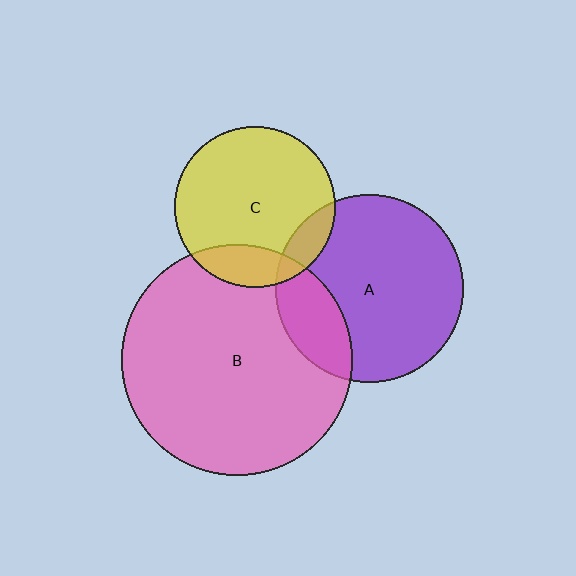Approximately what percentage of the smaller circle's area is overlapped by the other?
Approximately 15%.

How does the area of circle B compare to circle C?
Approximately 2.1 times.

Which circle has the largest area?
Circle B (pink).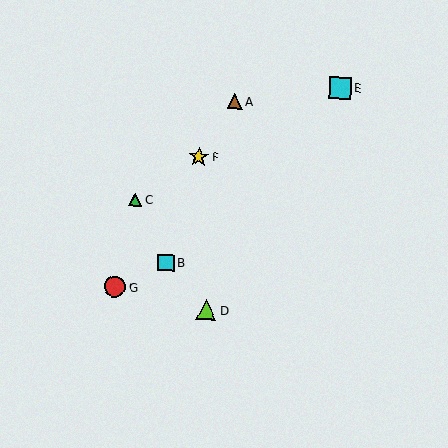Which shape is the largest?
The cyan square (labeled E) is the largest.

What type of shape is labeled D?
Shape D is a lime triangle.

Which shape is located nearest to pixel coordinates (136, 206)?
The green triangle (labeled C) at (135, 200) is nearest to that location.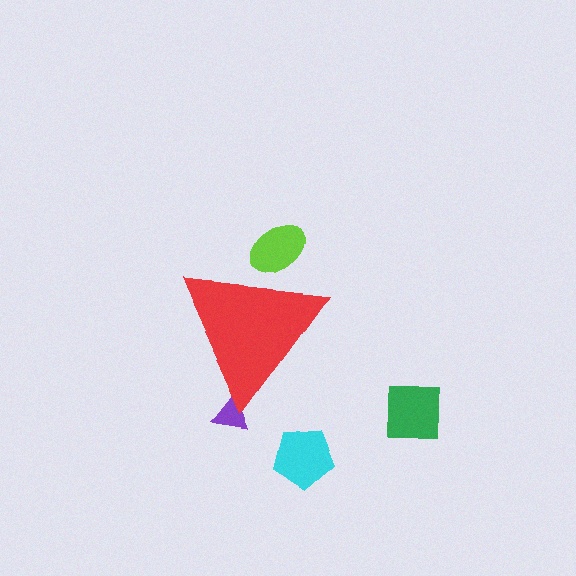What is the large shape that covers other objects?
A red triangle.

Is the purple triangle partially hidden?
Yes, the purple triangle is partially hidden behind the red triangle.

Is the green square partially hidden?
No, the green square is fully visible.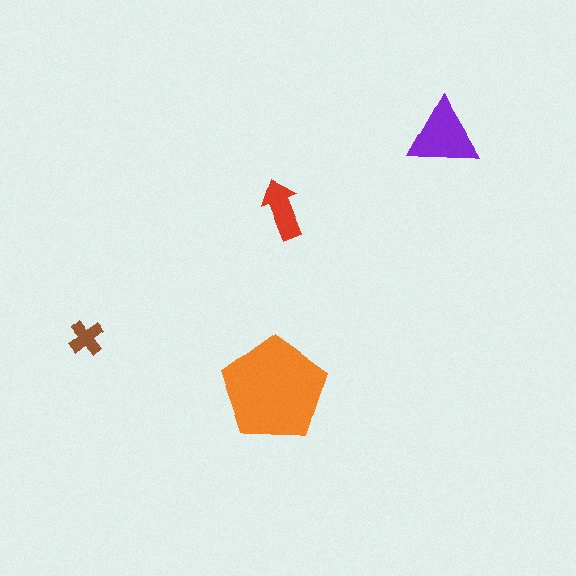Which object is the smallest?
The brown cross.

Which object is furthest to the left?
The brown cross is leftmost.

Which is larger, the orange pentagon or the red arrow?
The orange pentagon.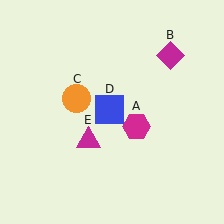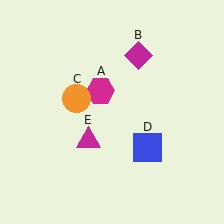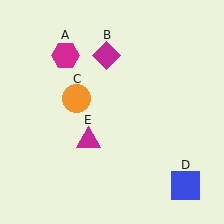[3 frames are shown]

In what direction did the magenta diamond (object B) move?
The magenta diamond (object B) moved left.